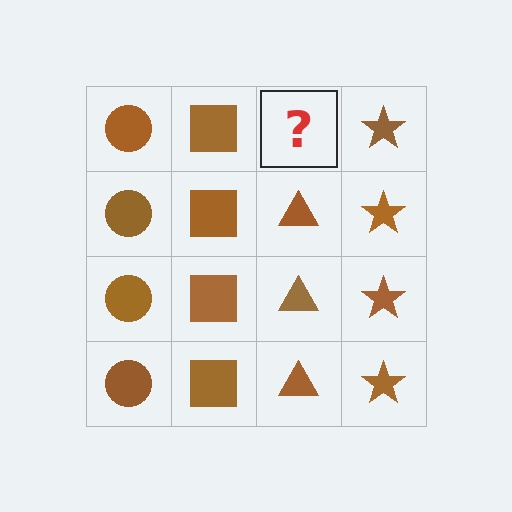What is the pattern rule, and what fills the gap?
The rule is that each column has a consistent shape. The gap should be filled with a brown triangle.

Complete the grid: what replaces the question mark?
The question mark should be replaced with a brown triangle.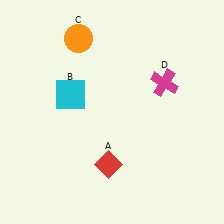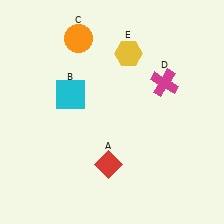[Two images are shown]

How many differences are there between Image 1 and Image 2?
There is 1 difference between the two images.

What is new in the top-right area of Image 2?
A yellow hexagon (E) was added in the top-right area of Image 2.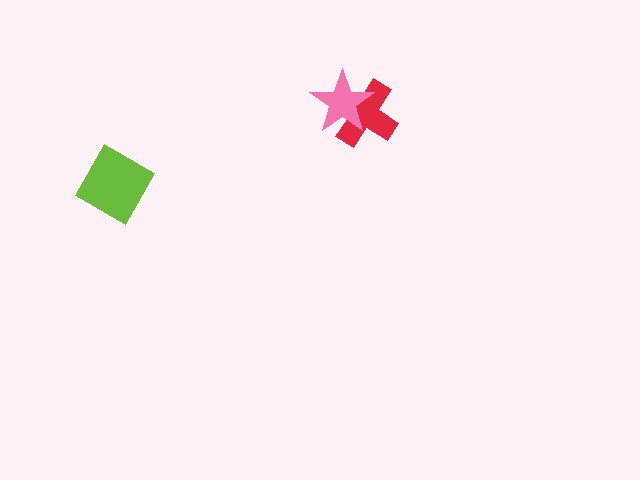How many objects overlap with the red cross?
1 object overlaps with the red cross.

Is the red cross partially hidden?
Yes, it is partially covered by another shape.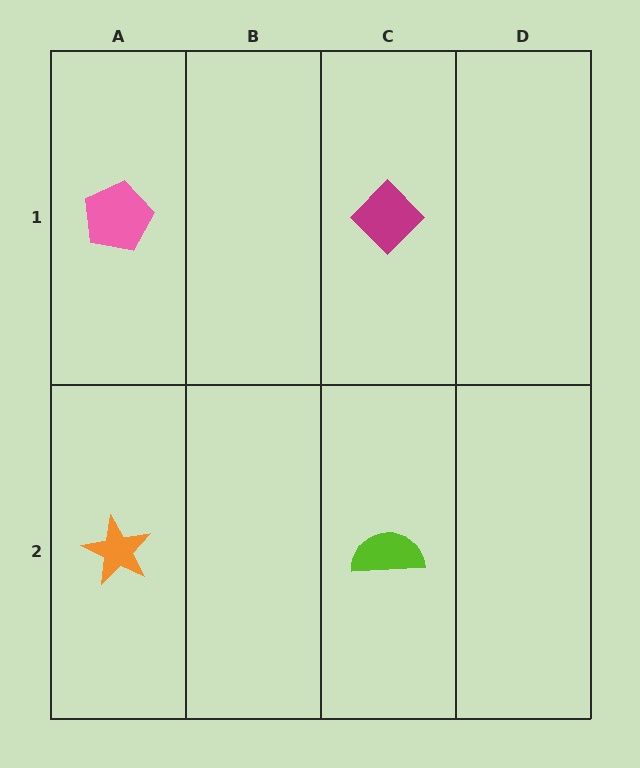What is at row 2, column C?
A lime semicircle.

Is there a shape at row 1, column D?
No, that cell is empty.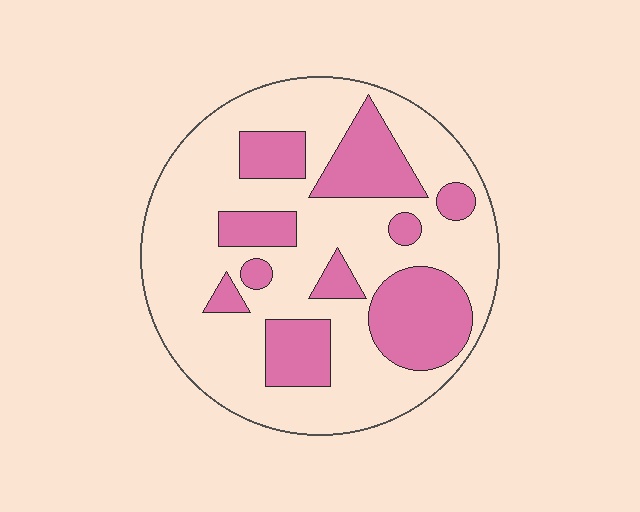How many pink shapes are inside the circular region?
10.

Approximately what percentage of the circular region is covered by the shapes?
Approximately 30%.